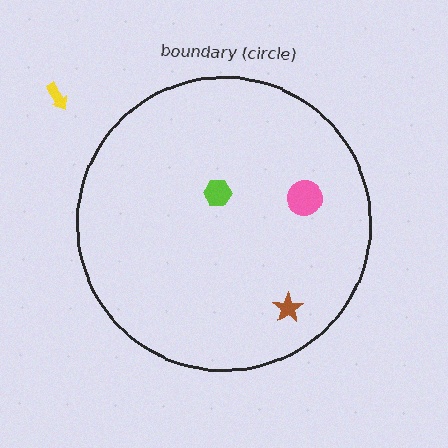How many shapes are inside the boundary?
3 inside, 1 outside.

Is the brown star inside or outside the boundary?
Inside.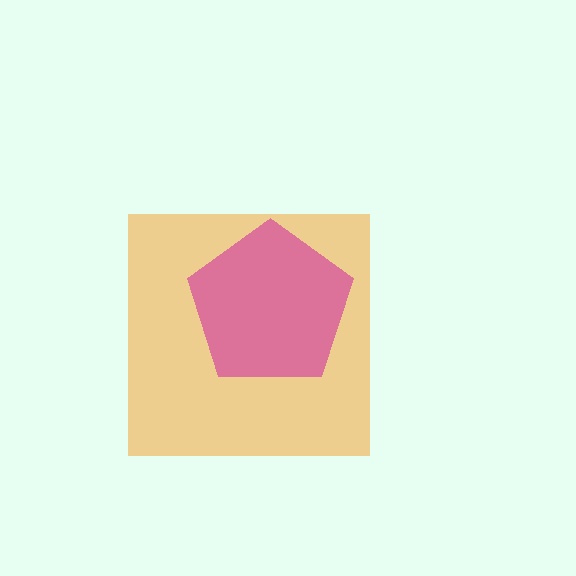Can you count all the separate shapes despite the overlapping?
Yes, there are 2 separate shapes.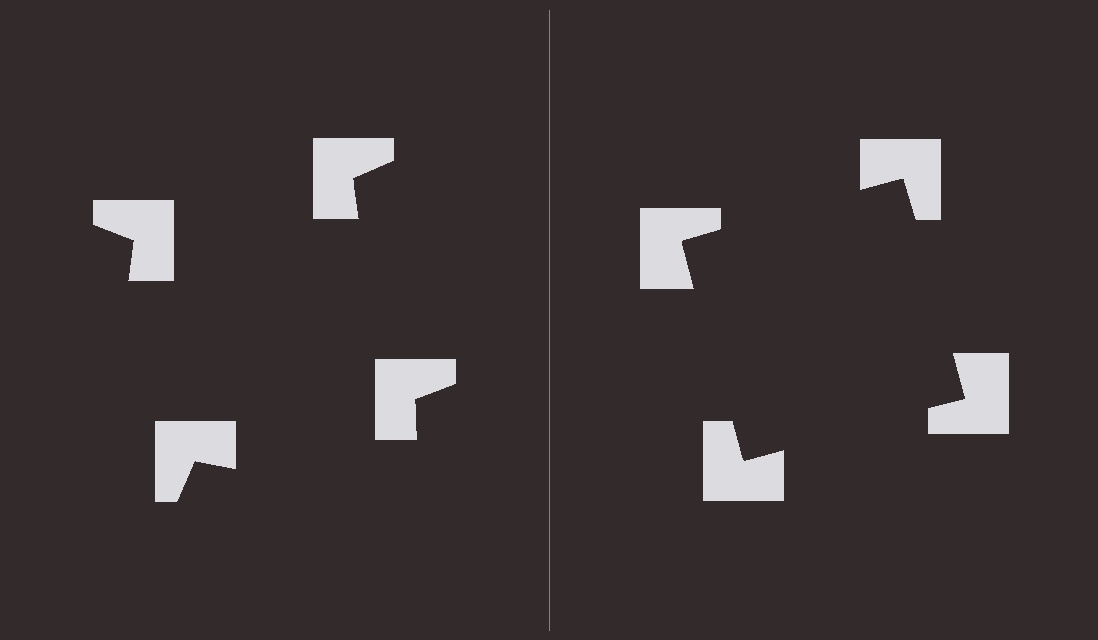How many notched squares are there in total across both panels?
8 — 4 on each side.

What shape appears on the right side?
An illusory square.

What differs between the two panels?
The notched squares are positioned identically on both sides; only the wedge orientations differ. On the right they align to a square; on the left they are misaligned.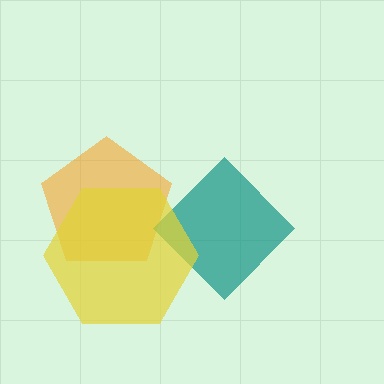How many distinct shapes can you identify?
There are 3 distinct shapes: an orange pentagon, a teal diamond, a yellow hexagon.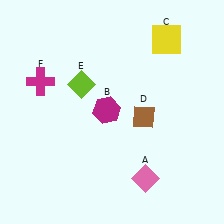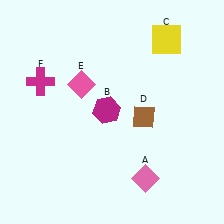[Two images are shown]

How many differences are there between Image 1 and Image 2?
There is 1 difference between the two images.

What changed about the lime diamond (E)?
In Image 1, E is lime. In Image 2, it changed to pink.